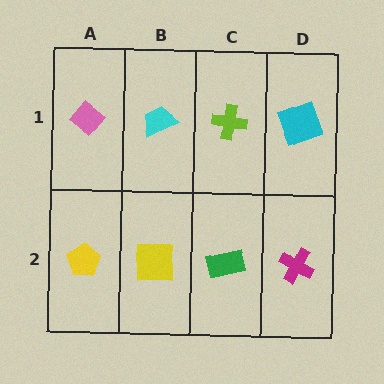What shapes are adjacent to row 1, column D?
A magenta cross (row 2, column D), a lime cross (row 1, column C).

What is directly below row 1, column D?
A magenta cross.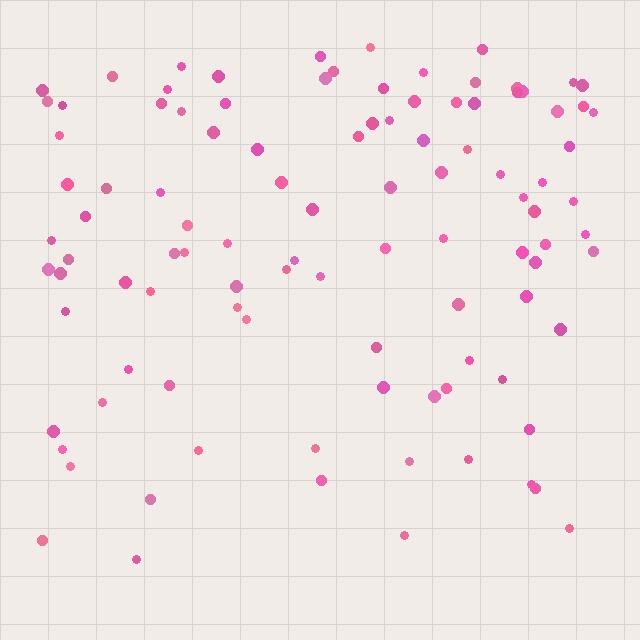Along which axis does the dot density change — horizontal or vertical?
Vertical.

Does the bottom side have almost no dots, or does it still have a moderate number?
Still a moderate number, just noticeably fewer than the top.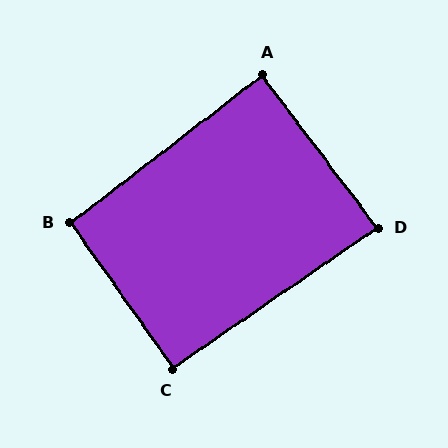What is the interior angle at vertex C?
Approximately 90 degrees (approximately right).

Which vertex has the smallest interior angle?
D, at approximately 88 degrees.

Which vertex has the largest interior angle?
B, at approximately 92 degrees.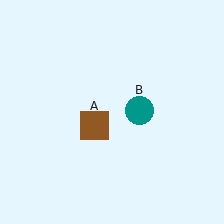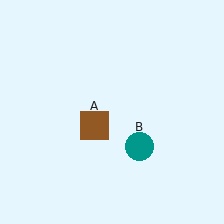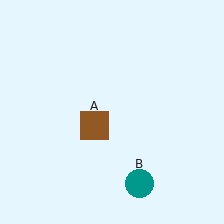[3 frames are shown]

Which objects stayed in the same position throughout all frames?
Brown square (object A) remained stationary.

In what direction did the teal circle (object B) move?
The teal circle (object B) moved down.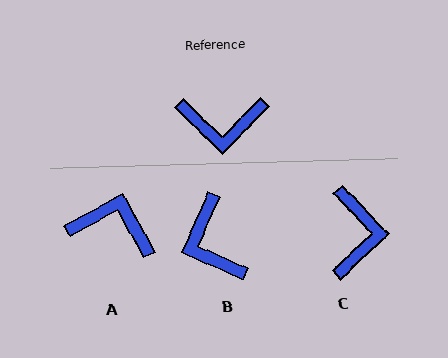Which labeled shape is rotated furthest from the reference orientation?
A, about 163 degrees away.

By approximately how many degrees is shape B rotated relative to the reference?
Approximately 69 degrees clockwise.